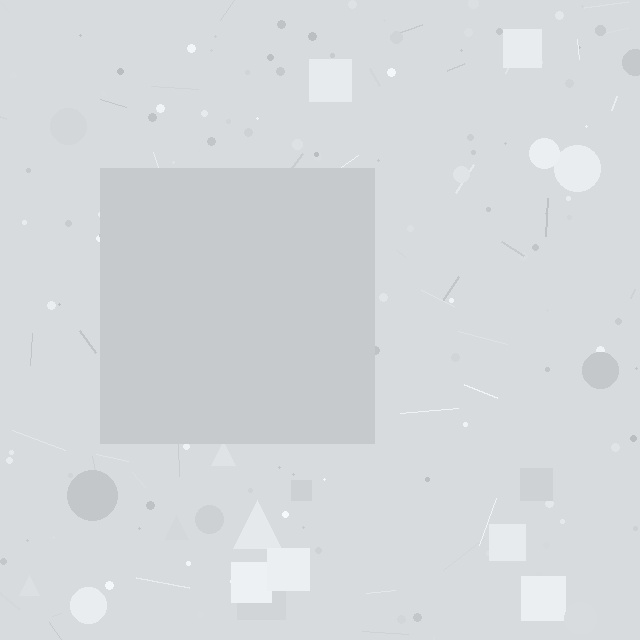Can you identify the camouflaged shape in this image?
The camouflaged shape is a square.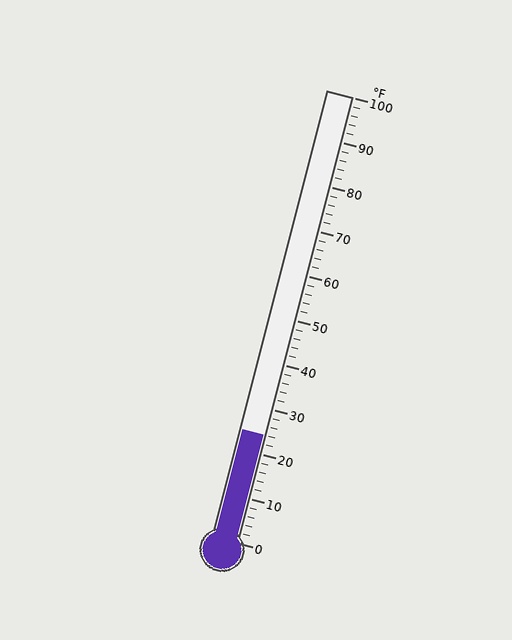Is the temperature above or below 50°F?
The temperature is below 50°F.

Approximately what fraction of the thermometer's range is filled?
The thermometer is filled to approximately 25% of its range.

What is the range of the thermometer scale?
The thermometer scale ranges from 0°F to 100°F.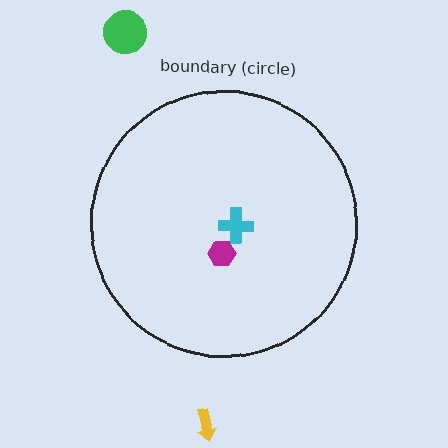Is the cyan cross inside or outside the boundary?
Inside.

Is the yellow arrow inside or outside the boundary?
Outside.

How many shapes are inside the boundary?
2 inside, 2 outside.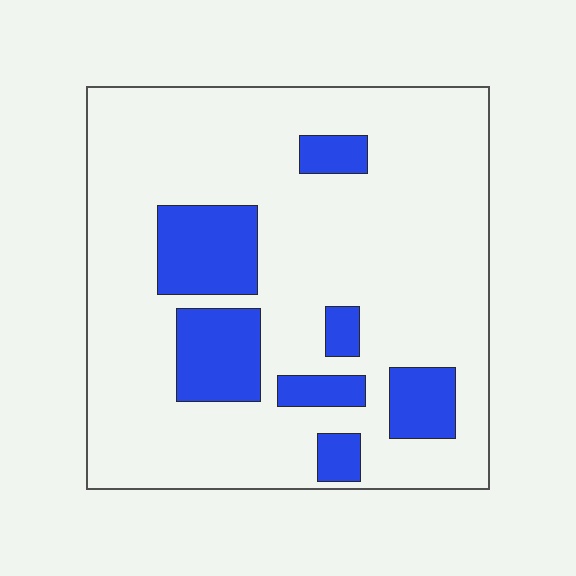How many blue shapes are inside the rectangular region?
7.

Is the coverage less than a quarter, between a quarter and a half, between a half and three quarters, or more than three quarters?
Less than a quarter.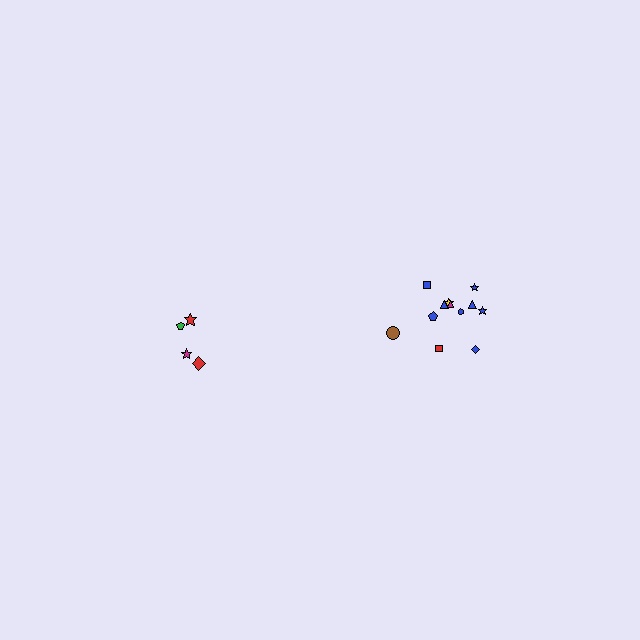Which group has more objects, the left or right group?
The right group.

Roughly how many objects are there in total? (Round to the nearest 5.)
Roughly 15 objects in total.